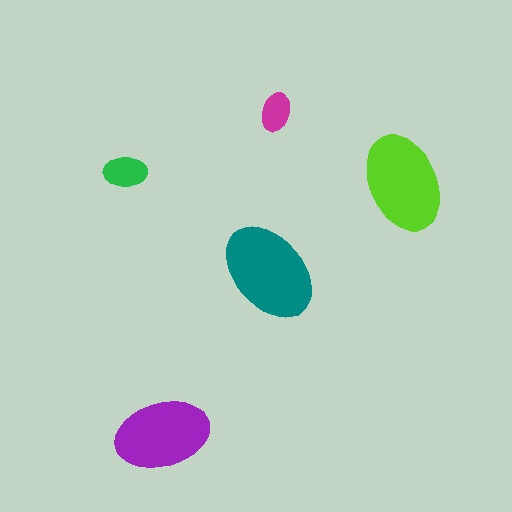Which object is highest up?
The magenta ellipse is topmost.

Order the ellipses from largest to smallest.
the teal one, the lime one, the purple one, the green one, the magenta one.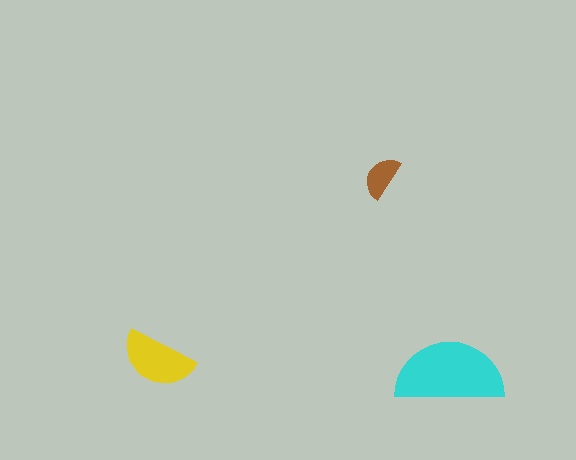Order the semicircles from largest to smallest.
the cyan one, the yellow one, the brown one.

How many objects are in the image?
There are 3 objects in the image.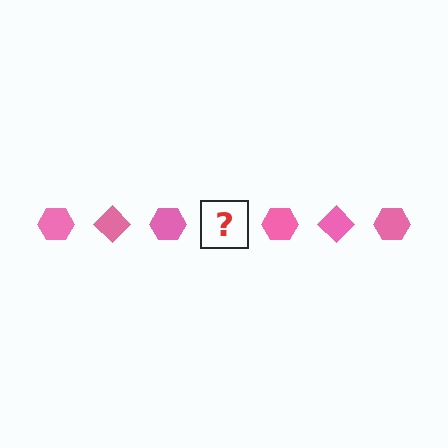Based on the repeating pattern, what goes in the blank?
The blank should be a pink diamond.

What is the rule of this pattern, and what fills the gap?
The rule is that the pattern cycles through hexagon, diamond shapes in pink. The gap should be filled with a pink diamond.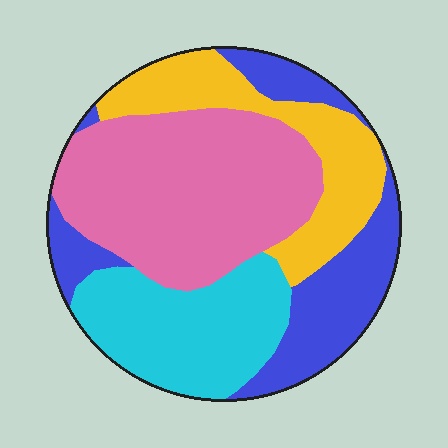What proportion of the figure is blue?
Blue covers around 20% of the figure.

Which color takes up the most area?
Pink, at roughly 35%.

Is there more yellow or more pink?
Pink.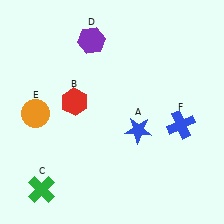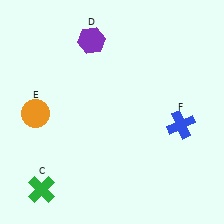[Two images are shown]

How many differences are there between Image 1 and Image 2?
There are 2 differences between the two images.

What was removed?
The red hexagon (B), the blue star (A) were removed in Image 2.